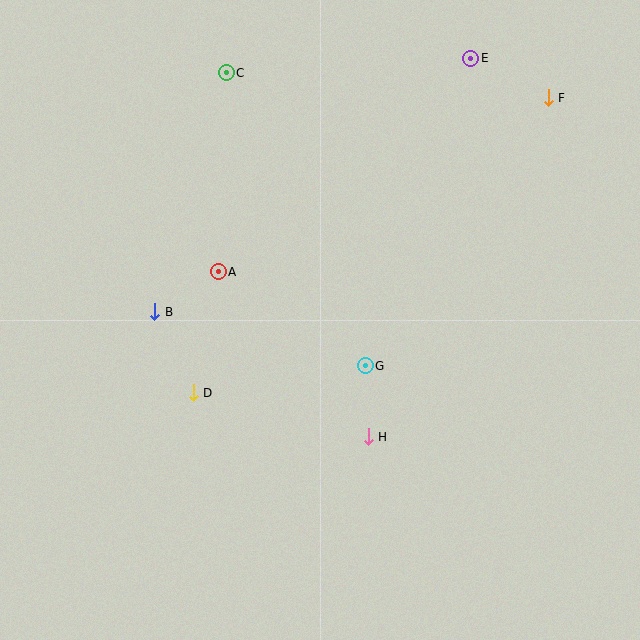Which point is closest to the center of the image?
Point G at (365, 366) is closest to the center.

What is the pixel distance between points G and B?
The distance between G and B is 217 pixels.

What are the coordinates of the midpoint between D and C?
The midpoint between D and C is at (210, 233).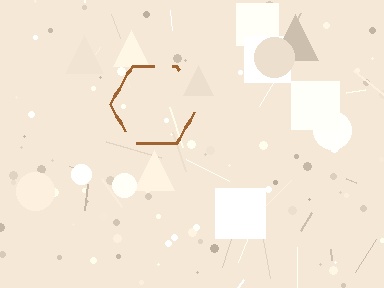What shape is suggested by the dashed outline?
The dashed outline suggests a hexagon.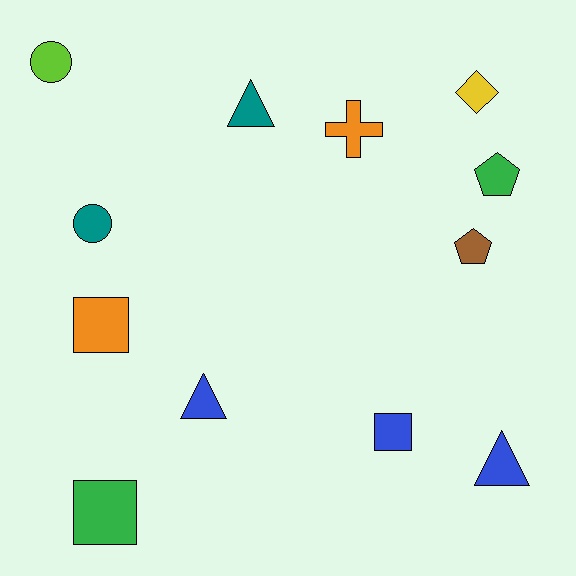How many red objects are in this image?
There are no red objects.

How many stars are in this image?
There are no stars.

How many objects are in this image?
There are 12 objects.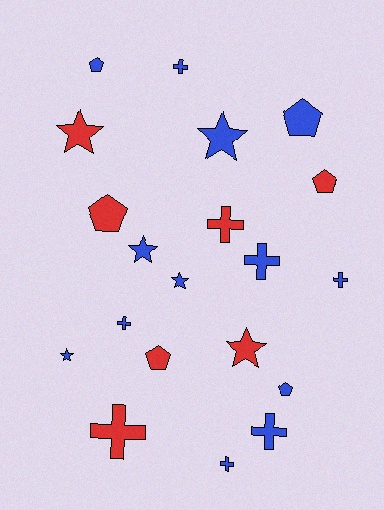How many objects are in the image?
There are 20 objects.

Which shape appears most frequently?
Cross, with 8 objects.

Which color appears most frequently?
Blue, with 13 objects.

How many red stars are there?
There are 2 red stars.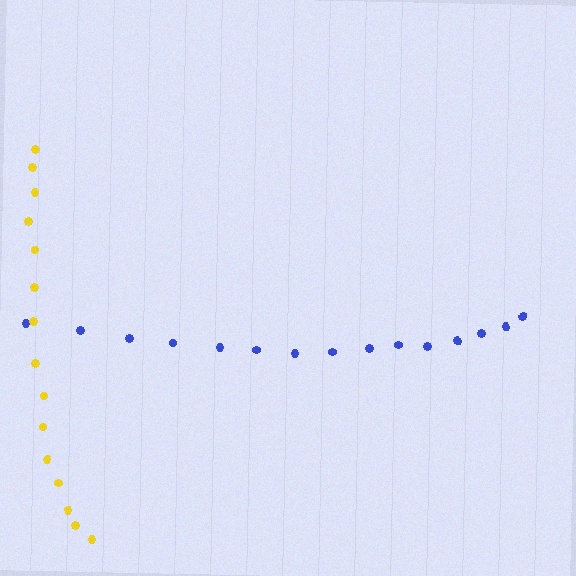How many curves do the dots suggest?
There are 2 distinct paths.